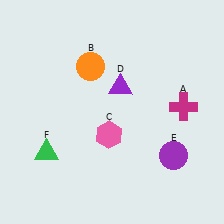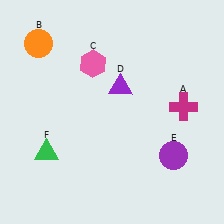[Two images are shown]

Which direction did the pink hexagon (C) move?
The pink hexagon (C) moved up.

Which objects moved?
The objects that moved are: the orange circle (B), the pink hexagon (C).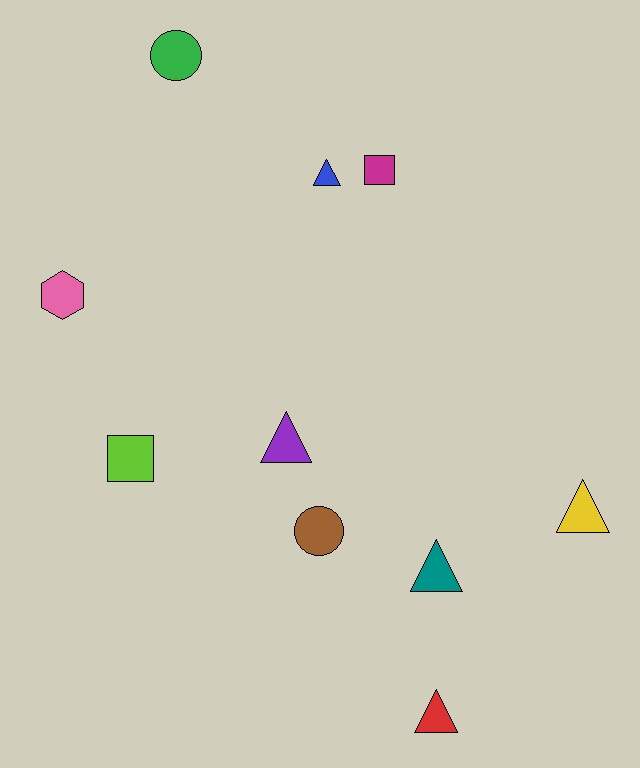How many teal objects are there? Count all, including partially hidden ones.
There is 1 teal object.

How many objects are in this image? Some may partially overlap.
There are 10 objects.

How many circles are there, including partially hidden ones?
There are 2 circles.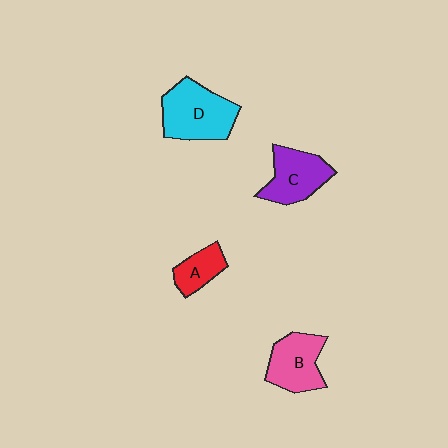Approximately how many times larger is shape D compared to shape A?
Approximately 2.1 times.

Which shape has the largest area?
Shape D (cyan).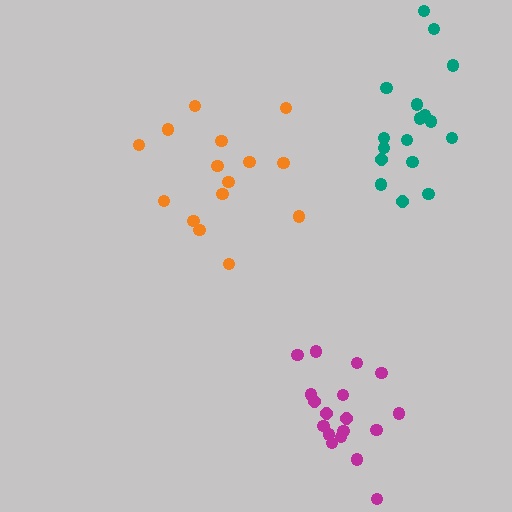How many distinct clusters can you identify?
There are 3 distinct clusters.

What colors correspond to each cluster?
The clusters are colored: teal, magenta, orange.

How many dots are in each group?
Group 1: 17 dots, Group 2: 18 dots, Group 3: 15 dots (50 total).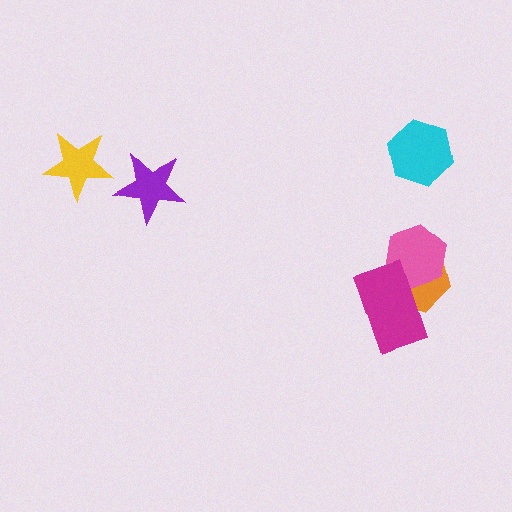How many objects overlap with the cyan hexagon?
0 objects overlap with the cyan hexagon.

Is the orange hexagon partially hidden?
Yes, it is partially covered by another shape.